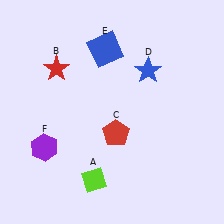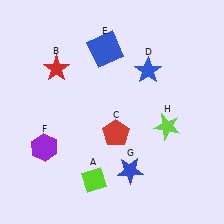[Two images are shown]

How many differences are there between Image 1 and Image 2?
There are 2 differences between the two images.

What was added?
A blue star (G), a lime star (H) were added in Image 2.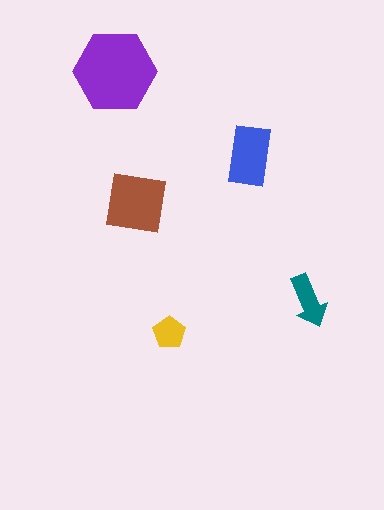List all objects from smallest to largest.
The yellow pentagon, the teal arrow, the blue rectangle, the brown square, the purple hexagon.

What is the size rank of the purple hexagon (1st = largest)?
1st.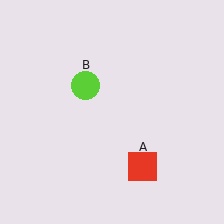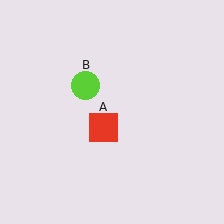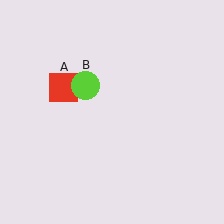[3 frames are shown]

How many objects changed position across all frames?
1 object changed position: red square (object A).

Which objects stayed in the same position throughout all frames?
Lime circle (object B) remained stationary.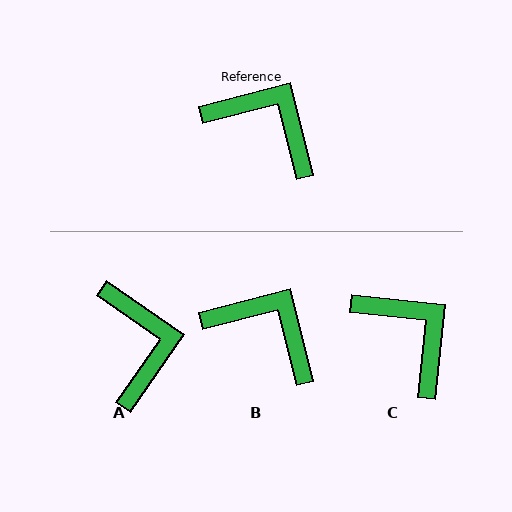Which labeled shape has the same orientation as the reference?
B.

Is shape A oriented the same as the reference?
No, it is off by about 49 degrees.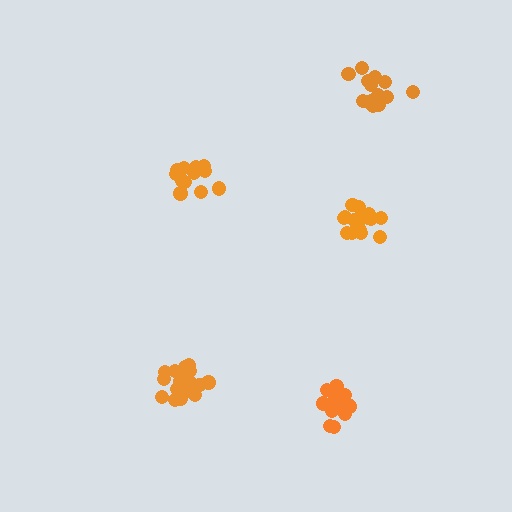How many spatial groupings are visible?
There are 5 spatial groupings.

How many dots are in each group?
Group 1: 13 dots, Group 2: 19 dots, Group 3: 19 dots, Group 4: 19 dots, Group 5: 14 dots (84 total).